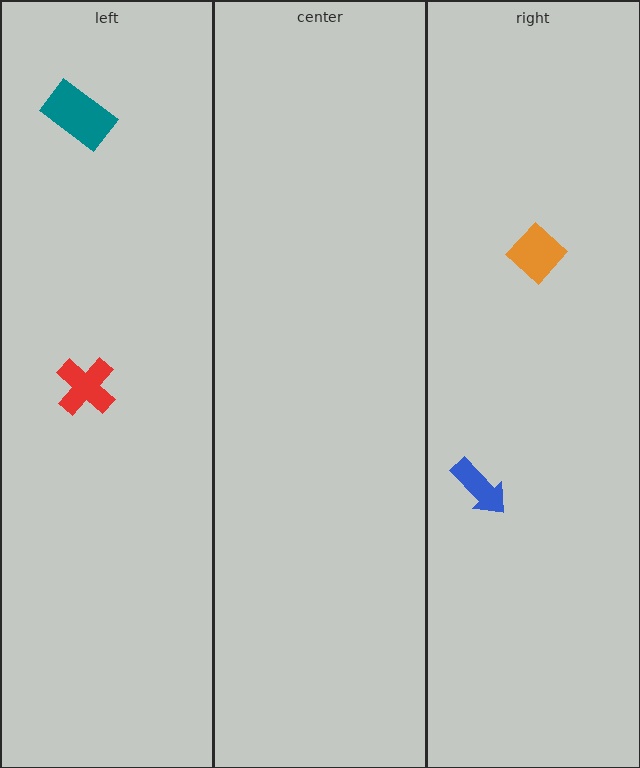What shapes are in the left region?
The teal rectangle, the red cross.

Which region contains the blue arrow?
The right region.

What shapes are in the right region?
The orange diamond, the blue arrow.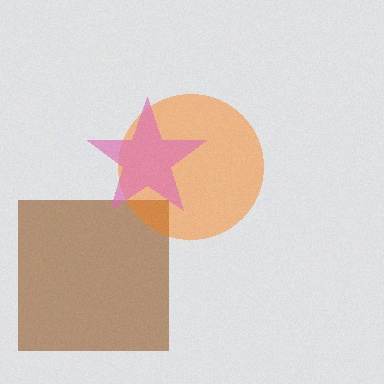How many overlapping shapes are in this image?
There are 3 overlapping shapes in the image.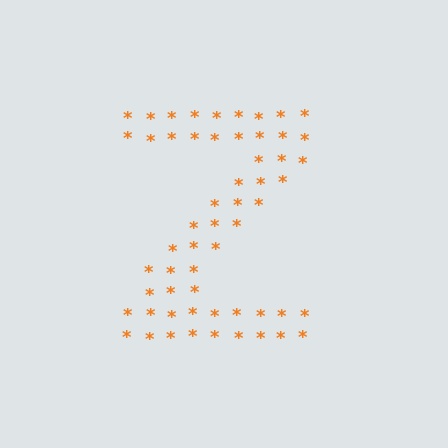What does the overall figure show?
The overall figure shows the letter Z.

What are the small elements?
The small elements are asterisks.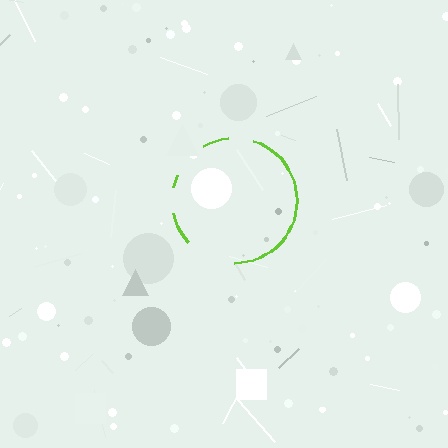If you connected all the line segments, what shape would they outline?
They would outline a circle.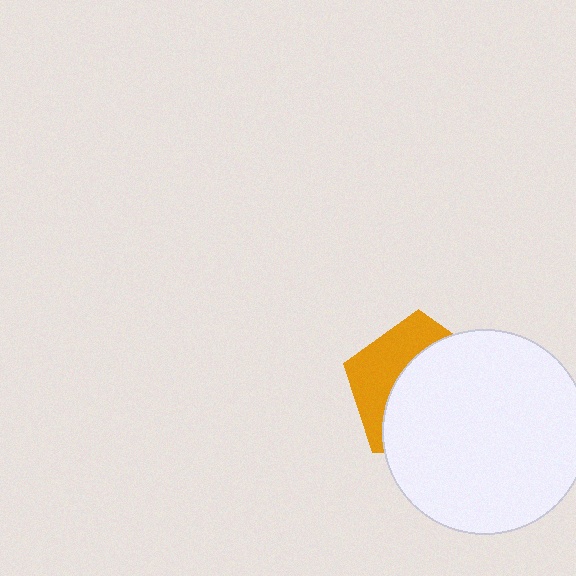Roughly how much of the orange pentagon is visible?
A small part of it is visible (roughly 36%).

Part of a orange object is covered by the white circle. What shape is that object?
It is a pentagon.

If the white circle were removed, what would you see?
You would see the complete orange pentagon.